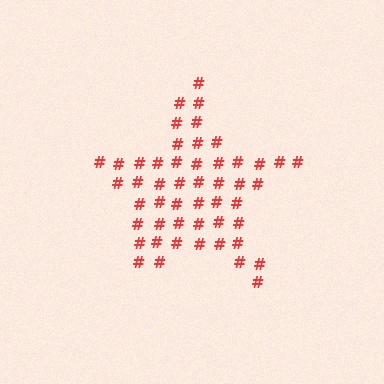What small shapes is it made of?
It is made of small hash symbols.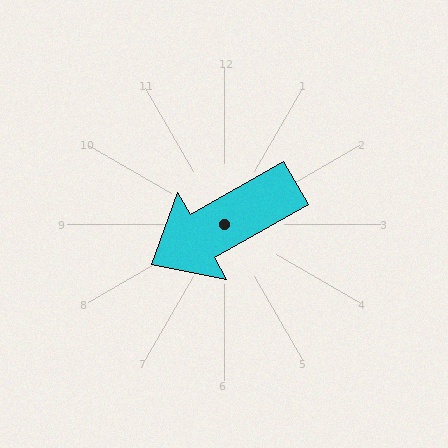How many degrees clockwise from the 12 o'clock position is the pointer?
Approximately 240 degrees.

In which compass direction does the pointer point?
Southwest.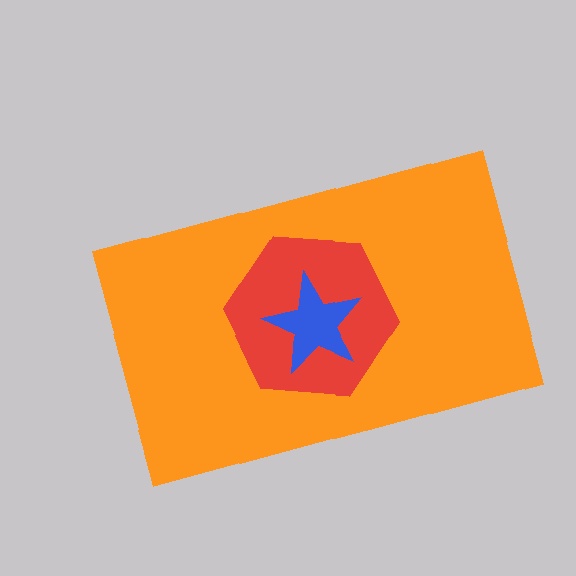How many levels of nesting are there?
3.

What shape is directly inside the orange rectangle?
The red hexagon.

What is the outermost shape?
The orange rectangle.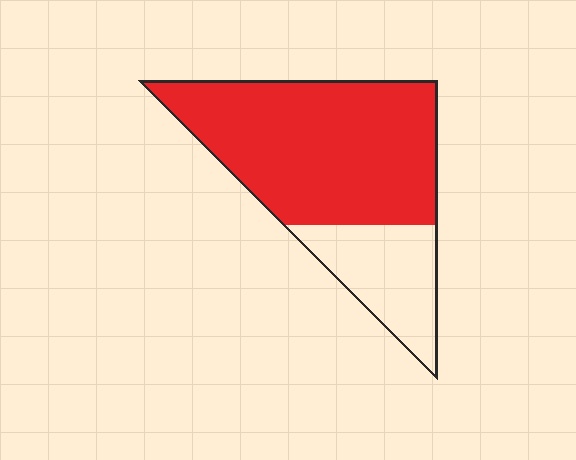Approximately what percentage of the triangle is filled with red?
Approximately 75%.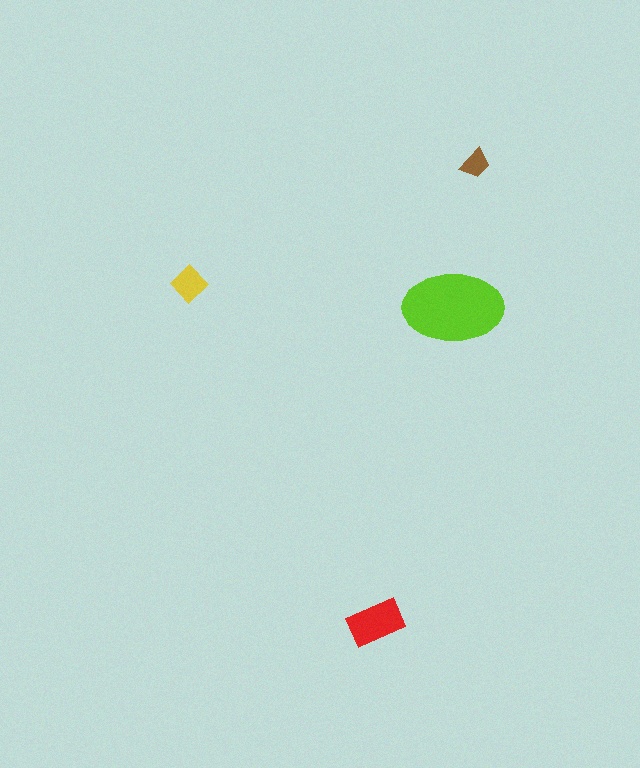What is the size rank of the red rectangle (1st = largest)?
2nd.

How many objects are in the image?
There are 4 objects in the image.